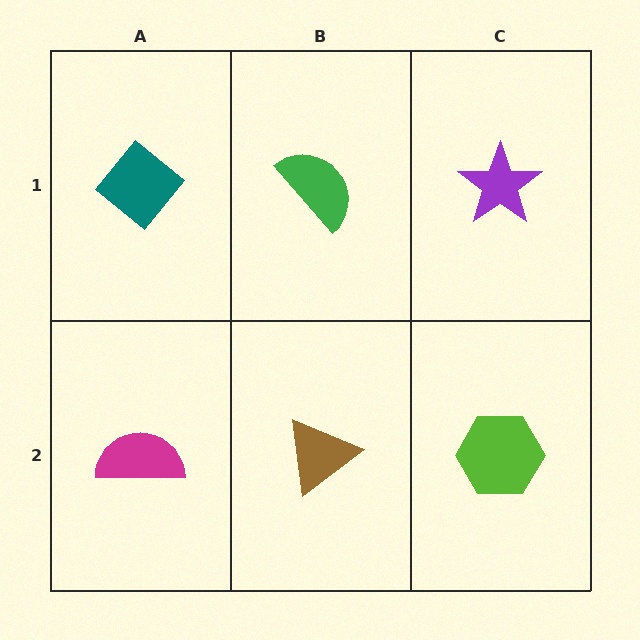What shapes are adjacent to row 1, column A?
A magenta semicircle (row 2, column A), a green semicircle (row 1, column B).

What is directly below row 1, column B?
A brown triangle.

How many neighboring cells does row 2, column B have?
3.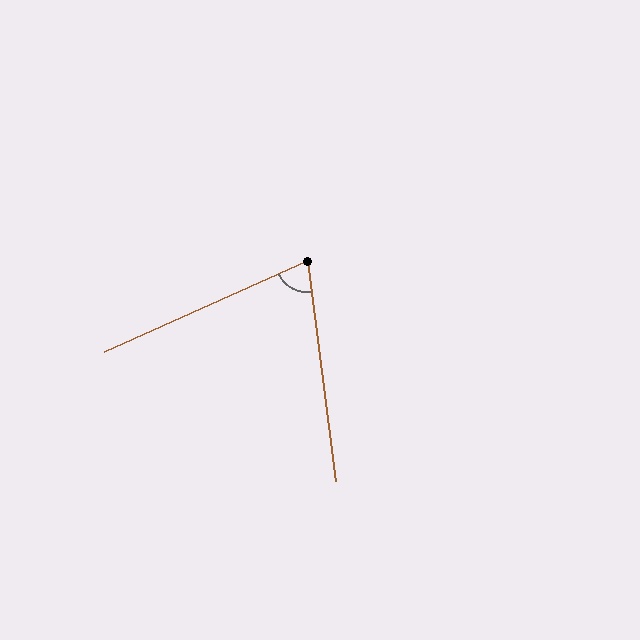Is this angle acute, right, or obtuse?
It is acute.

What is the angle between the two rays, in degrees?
Approximately 73 degrees.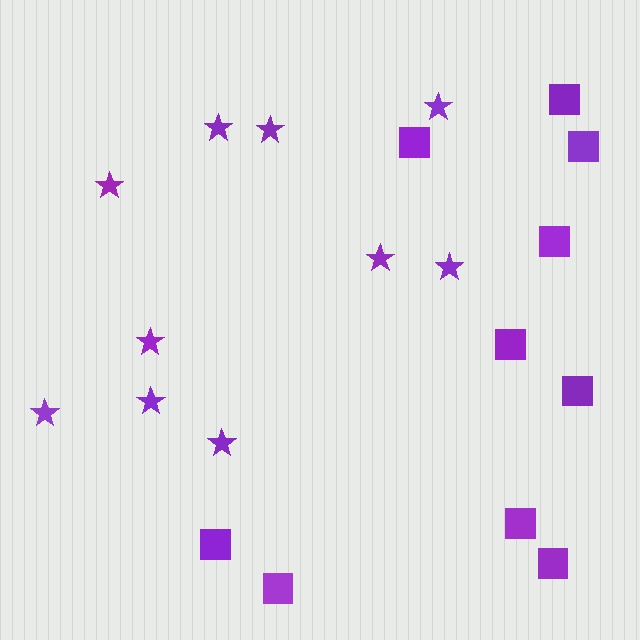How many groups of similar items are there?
There are 2 groups: one group of stars (10) and one group of squares (10).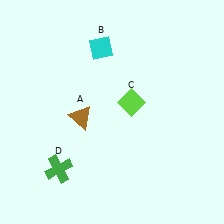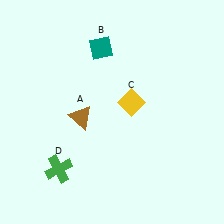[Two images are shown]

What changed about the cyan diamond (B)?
In Image 1, B is cyan. In Image 2, it changed to teal.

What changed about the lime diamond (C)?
In Image 1, C is lime. In Image 2, it changed to yellow.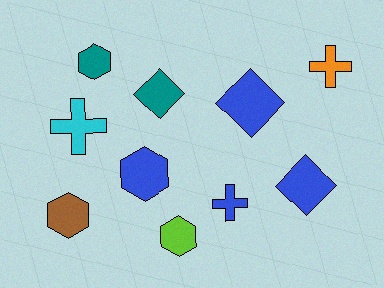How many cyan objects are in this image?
There is 1 cyan object.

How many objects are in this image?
There are 10 objects.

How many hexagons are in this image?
There are 4 hexagons.